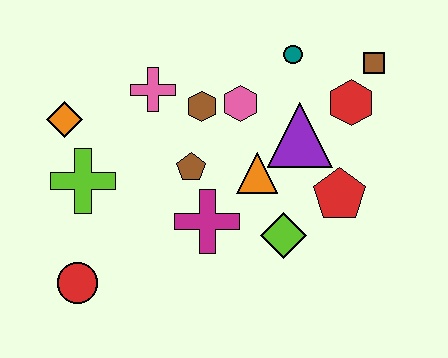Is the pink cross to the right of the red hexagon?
No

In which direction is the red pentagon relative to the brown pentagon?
The red pentagon is to the right of the brown pentagon.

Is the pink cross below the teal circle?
Yes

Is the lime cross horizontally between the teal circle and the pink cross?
No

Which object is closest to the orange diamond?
The lime cross is closest to the orange diamond.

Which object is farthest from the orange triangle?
The red circle is farthest from the orange triangle.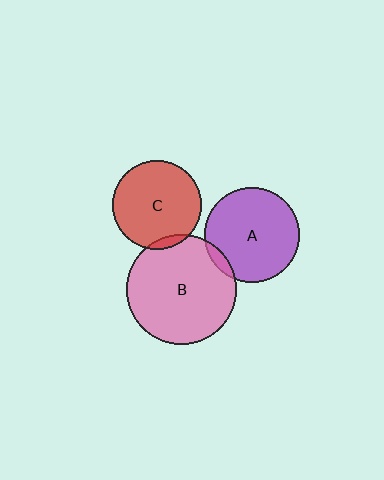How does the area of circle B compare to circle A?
Approximately 1.4 times.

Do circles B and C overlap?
Yes.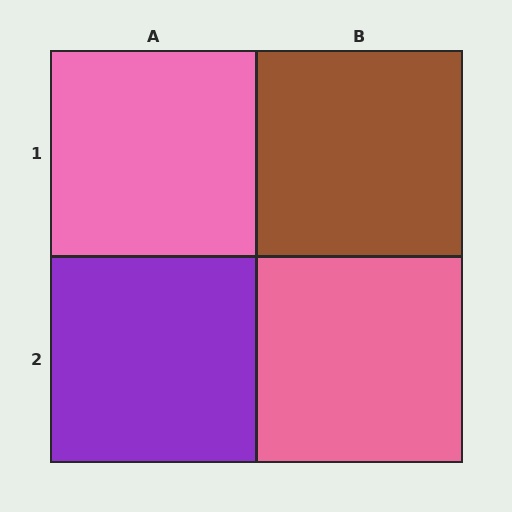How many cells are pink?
2 cells are pink.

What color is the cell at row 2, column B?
Pink.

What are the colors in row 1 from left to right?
Pink, brown.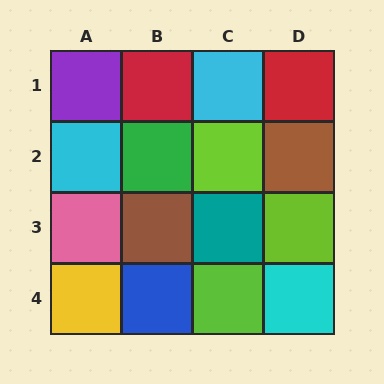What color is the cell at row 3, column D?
Lime.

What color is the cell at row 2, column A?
Cyan.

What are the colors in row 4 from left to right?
Yellow, blue, lime, cyan.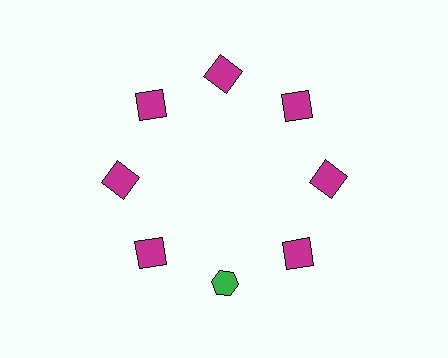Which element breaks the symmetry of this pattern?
The green hexagon at roughly the 6 o'clock position breaks the symmetry. All other shapes are magenta squares.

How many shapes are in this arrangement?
There are 8 shapes arranged in a ring pattern.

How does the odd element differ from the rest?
It differs in both color (green instead of magenta) and shape (hexagon instead of square).